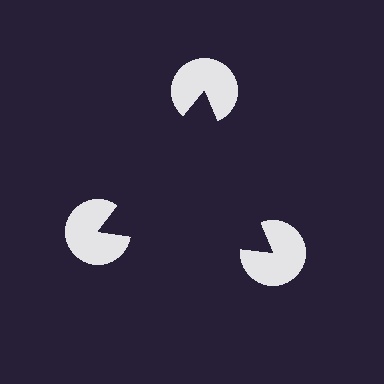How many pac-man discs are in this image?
There are 3 — one at each vertex of the illusory triangle.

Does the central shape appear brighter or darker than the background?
It typically appears slightly darker than the background, even though no actual brightness change is drawn.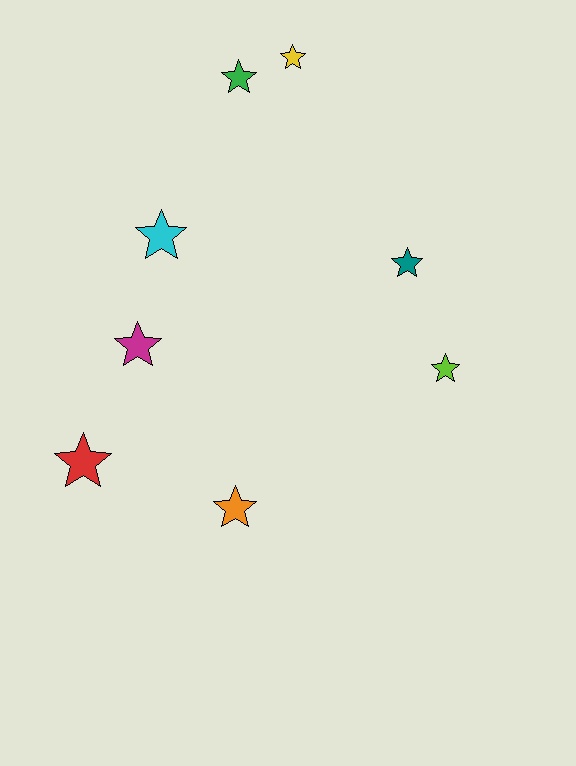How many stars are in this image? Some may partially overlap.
There are 8 stars.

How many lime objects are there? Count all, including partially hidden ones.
There is 1 lime object.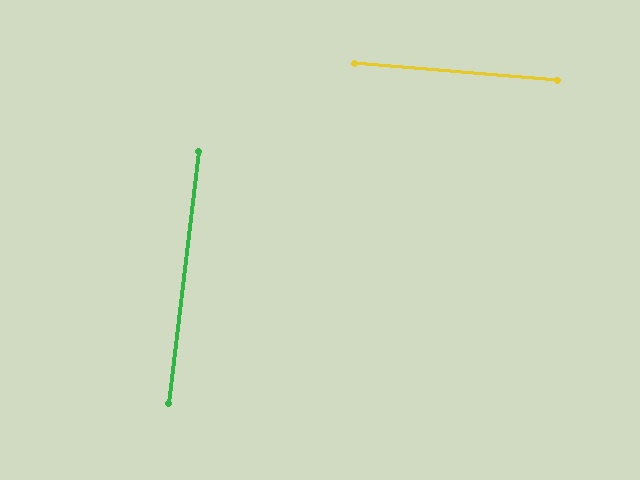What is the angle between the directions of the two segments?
Approximately 88 degrees.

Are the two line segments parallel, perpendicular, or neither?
Perpendicular — they meet at approximately 88°.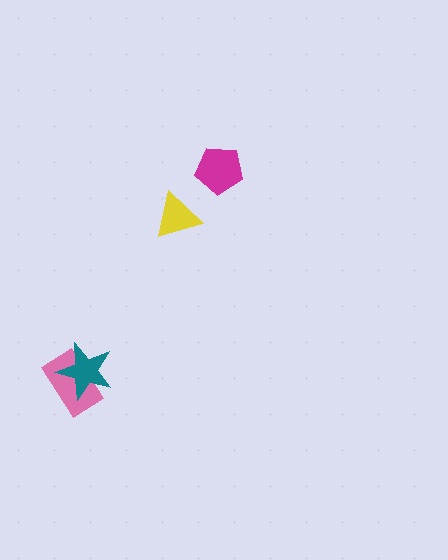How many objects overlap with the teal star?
1 object overlaps with the teal star.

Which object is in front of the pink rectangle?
The teal star is in front of the pink rectangle.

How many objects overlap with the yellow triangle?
0 objects overlap with the yellow triangle.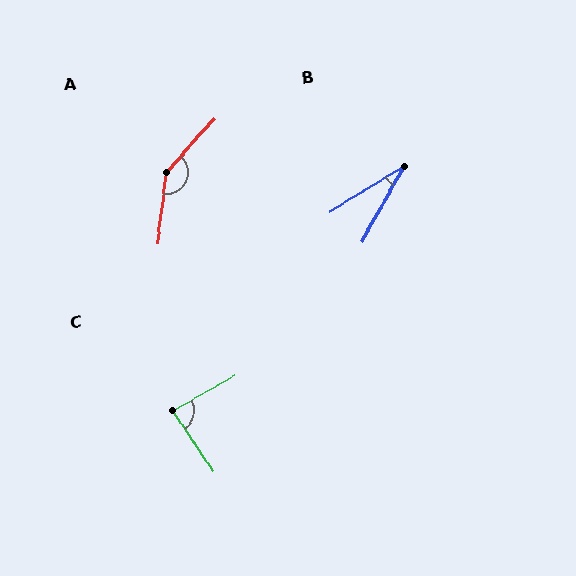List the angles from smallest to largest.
B (30°), C (86°), A (145°).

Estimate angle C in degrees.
Approximately 86 degrees.